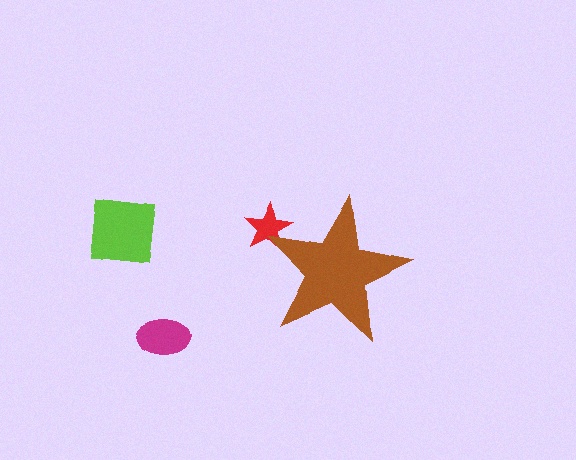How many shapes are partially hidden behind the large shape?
1 shape is partially hidden.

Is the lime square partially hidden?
No, the lime square is fully visible.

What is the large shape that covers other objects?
A brown star.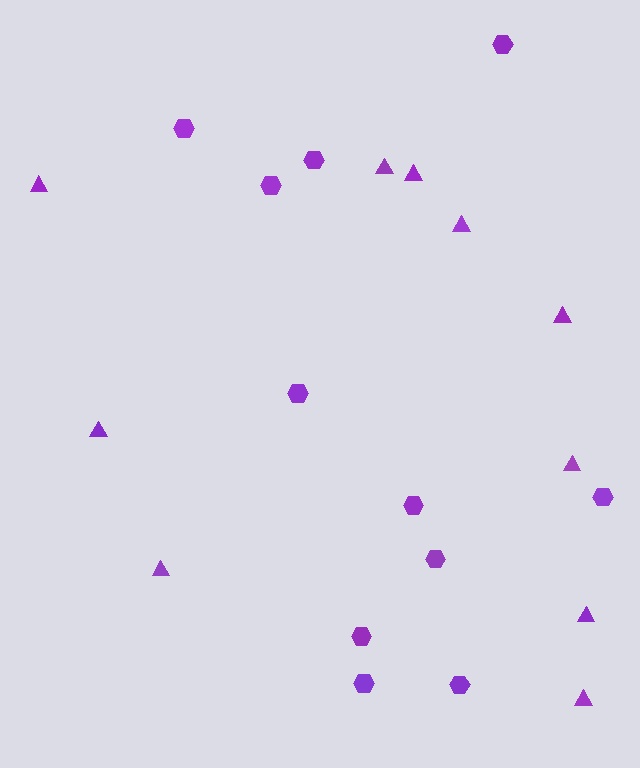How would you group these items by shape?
There are 2 groups: one group of triangles (10) and one group of hexagons (11).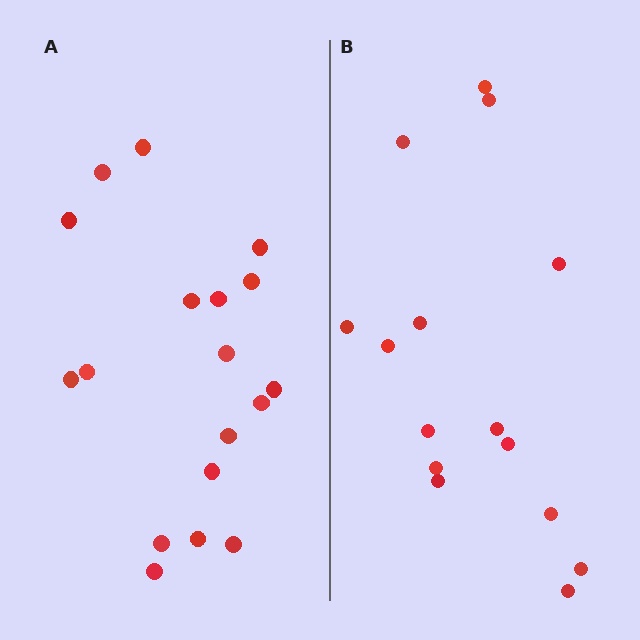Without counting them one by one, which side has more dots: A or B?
Region A (the left region) has more dots.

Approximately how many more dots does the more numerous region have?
Region A has just a few more — roughly 2 or 3 more dots than region B.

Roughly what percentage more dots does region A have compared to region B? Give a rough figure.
About 20% more.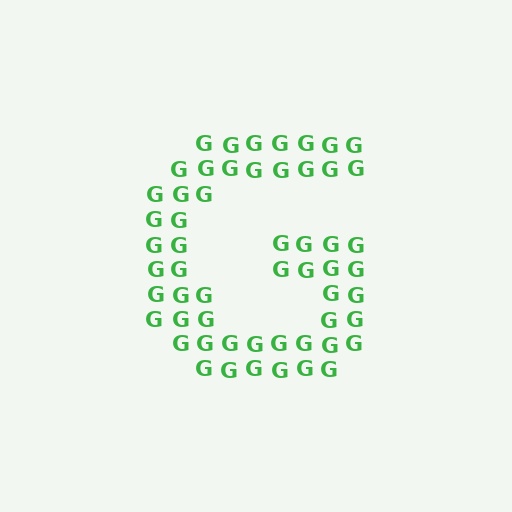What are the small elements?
The small elements are letter G's.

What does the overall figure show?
The overall figure shows the letter G.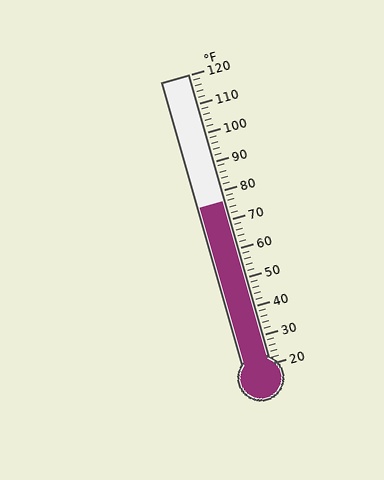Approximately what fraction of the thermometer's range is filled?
The thermometer is filled to approximately 55% of its range.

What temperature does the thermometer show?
The thermometer shows approximately 76°F.